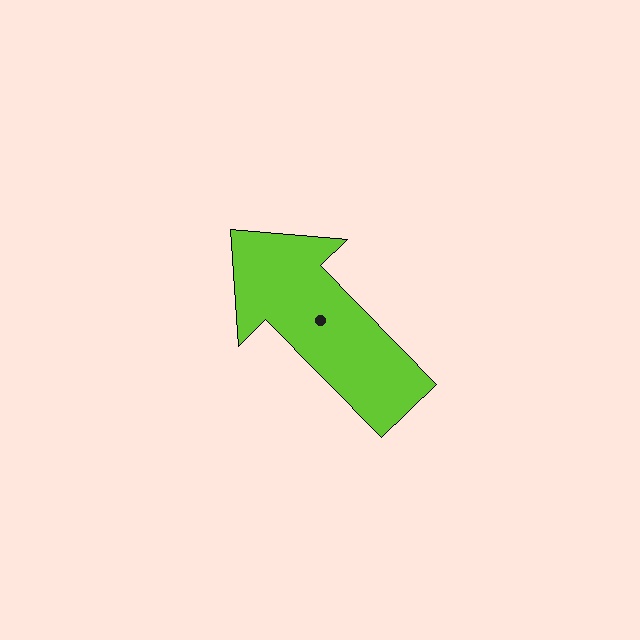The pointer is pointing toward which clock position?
Roughly 11 o'clock.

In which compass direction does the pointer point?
Northwest.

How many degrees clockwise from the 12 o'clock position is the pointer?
Approximately 316 degrees.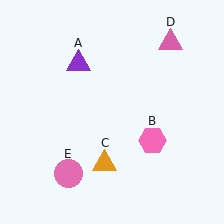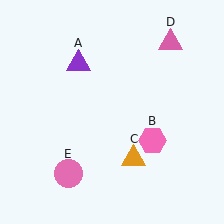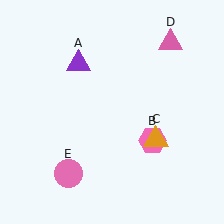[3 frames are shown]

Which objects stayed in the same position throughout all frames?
Purple triangle (object A) and pink hexagon (object B) and pink triangle (object D) and pink circle (object E) remained stationary.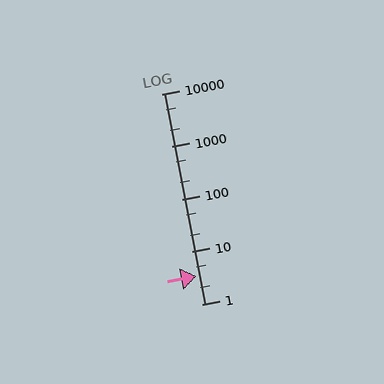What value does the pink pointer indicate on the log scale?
The pointer indicates approximately 3.4.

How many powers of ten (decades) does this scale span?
The scale spans 4 decades, from 1 to 10000.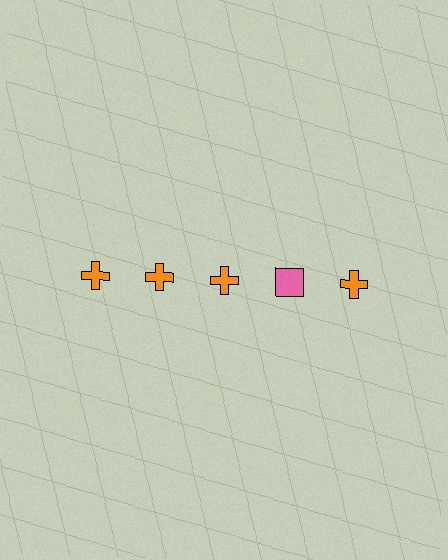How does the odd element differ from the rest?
It differs in both color (pink instead of orange) and shape (square instead of cross).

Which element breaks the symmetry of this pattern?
The pink square in the top row, second from right column breaks the symmetry. All other shapes are orange crosses.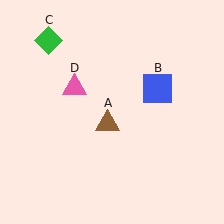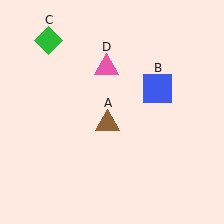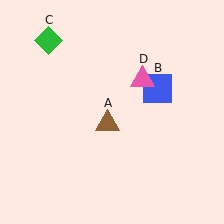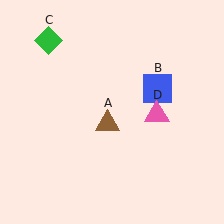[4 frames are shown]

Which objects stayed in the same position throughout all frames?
Brown triangle (object A) and blue square (object B) and green diamond (object C) remained stationary.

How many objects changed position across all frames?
1 object changed position: pink triangle (object D).